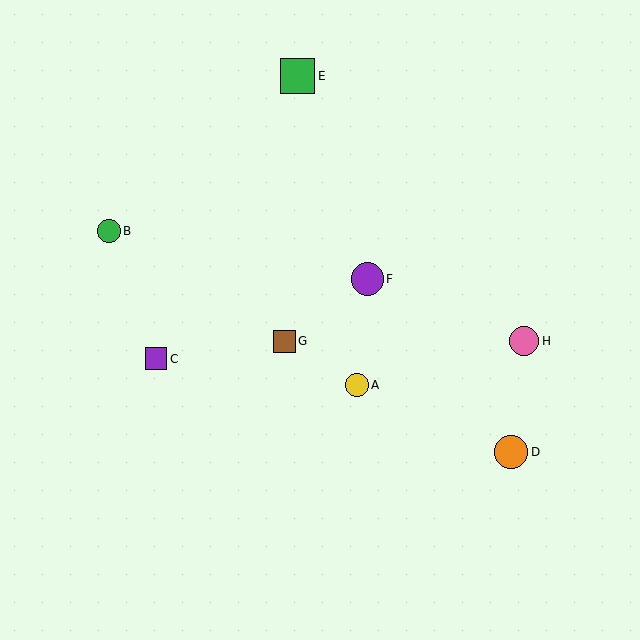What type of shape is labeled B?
Shape B is a green circle.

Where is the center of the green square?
The center of the green square is at (297, 76).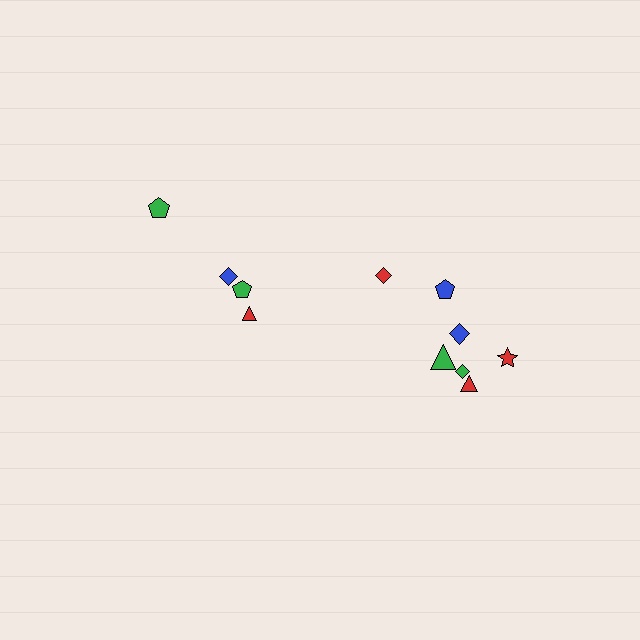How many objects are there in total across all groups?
There are 11 objects.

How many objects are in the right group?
There are 7 objects.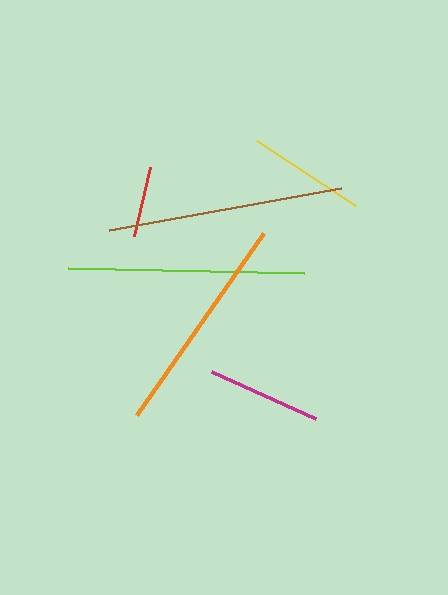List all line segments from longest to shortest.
From longest to shortest: lime, brown, orange, yellow, magenta, red.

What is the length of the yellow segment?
The yellow segment is approximately 119 pixels long.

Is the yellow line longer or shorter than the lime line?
The lime line is longer than the yellow line.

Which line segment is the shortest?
The red line is the shortest at approximately 72 pixels.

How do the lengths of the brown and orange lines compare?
The brown and orange lines are approximately the same length.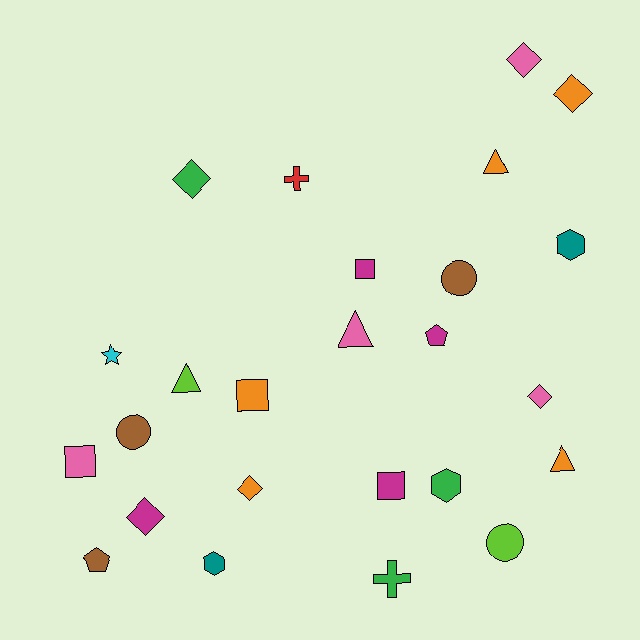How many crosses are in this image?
There are 2 crosses.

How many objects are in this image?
There are 25 objects.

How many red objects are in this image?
There is 1 red object.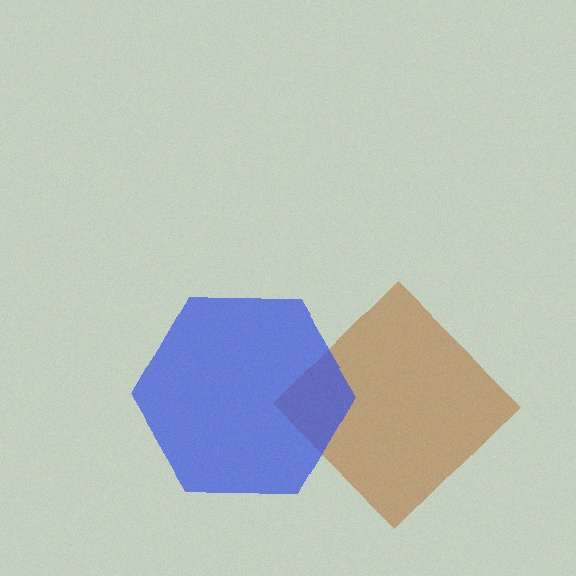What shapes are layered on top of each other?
The layered shapes are: a brown diamond, a blue hexagon.